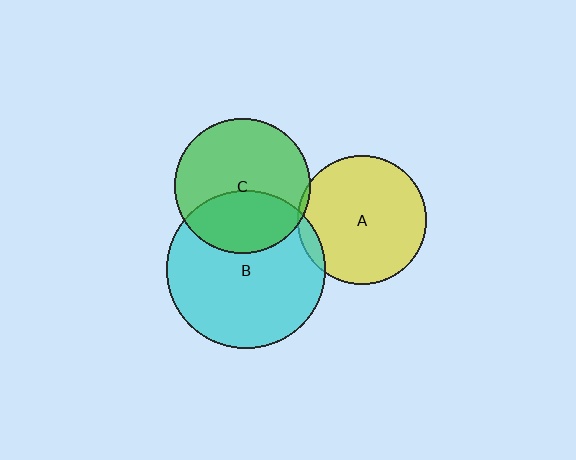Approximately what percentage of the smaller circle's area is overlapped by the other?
Approximately 5%.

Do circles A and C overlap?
Yes.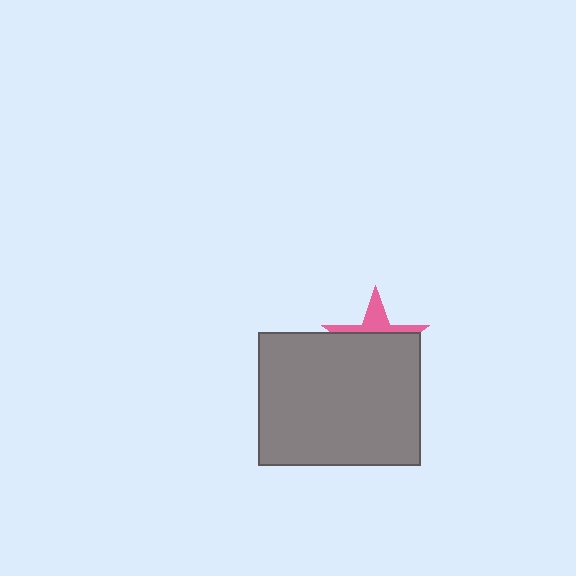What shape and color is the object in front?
The object in front is a gray rectangle.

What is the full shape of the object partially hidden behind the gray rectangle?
The partially hidden object is a pink star.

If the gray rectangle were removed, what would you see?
You would see the complete pink star.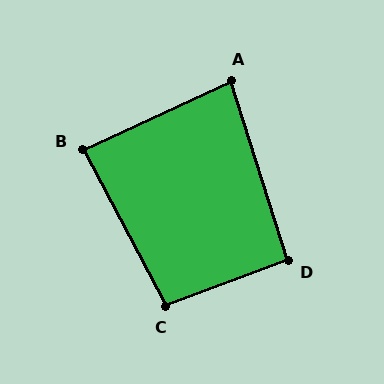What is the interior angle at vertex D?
Approximately 93 degrees (approximately right).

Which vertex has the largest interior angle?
C, at approximately 97 degrees.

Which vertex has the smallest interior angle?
A, at approximately 83 degrees.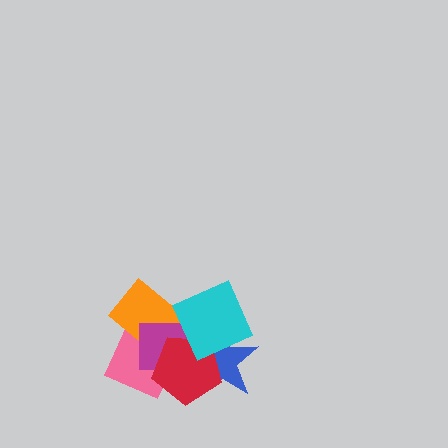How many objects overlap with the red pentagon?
5 objects overlap with the red pentagon.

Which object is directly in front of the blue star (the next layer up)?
The red pentagon is directly in front of the blue star.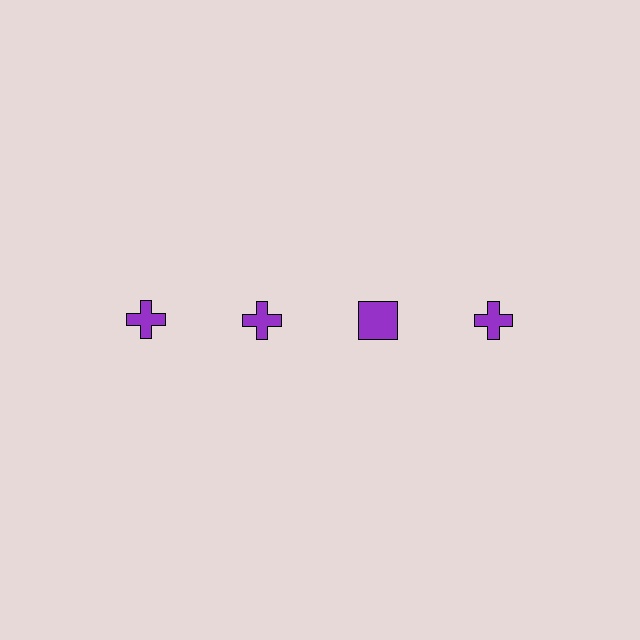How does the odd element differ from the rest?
It has a different shape: square instead of cross.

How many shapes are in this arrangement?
There are 4 shapes arranged in a grid pattern.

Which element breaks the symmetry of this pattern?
The purple square in the top row, center column breaks the symmetry. All other shapes are purple crosses.